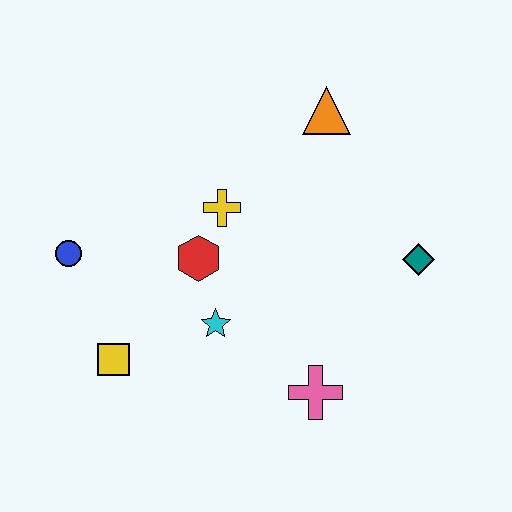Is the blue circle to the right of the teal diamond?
No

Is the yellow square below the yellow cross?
Yes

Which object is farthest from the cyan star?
The orange triangle is farthest from the cyan star.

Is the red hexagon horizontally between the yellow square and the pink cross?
Yes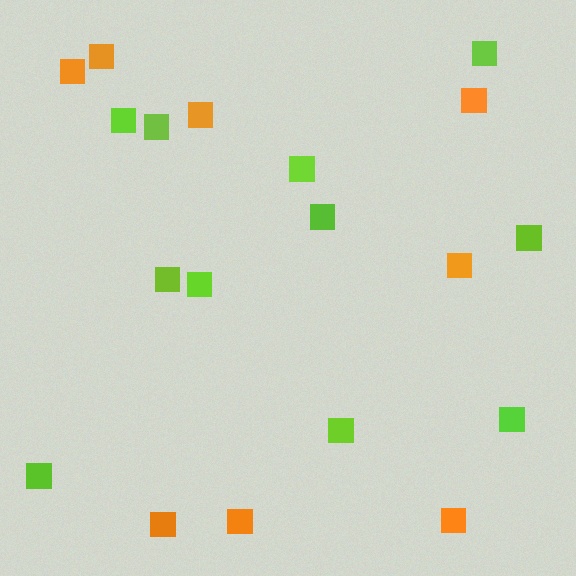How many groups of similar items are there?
There are 2 groups: one group of orange squares (8) and one group of lime squares (11).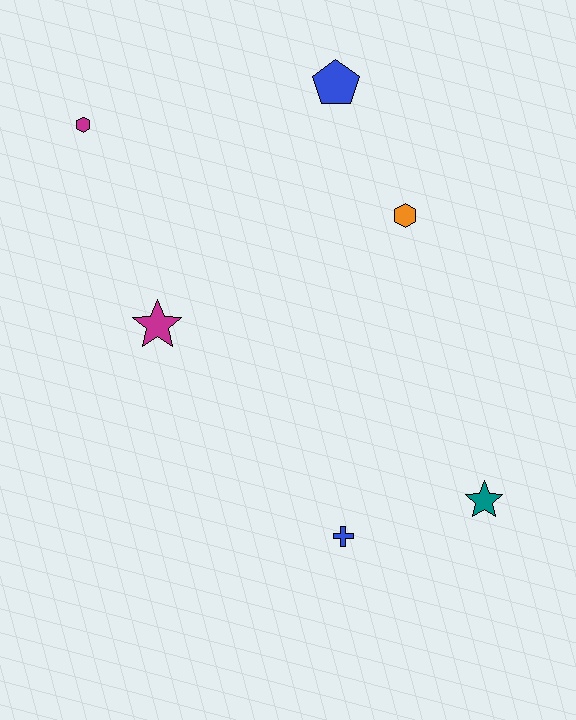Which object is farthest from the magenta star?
The teal star is farthest from the magenta star.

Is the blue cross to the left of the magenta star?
No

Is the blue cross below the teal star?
Yes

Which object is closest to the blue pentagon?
The orange hexagon is closest to the blue pentagon.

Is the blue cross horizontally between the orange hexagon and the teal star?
No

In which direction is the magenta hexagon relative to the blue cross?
The magenta hexagon is above the blue cross.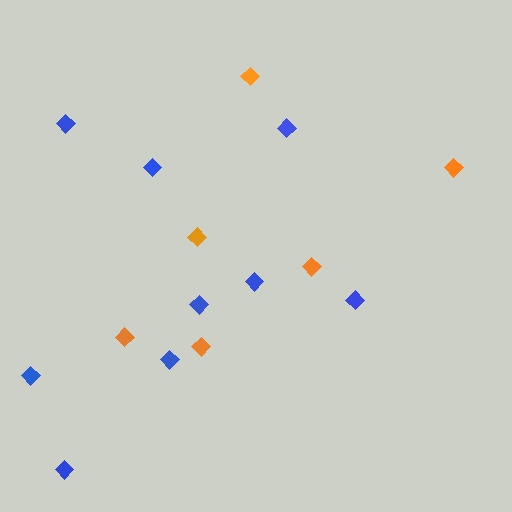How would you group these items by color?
There are 2 groups: one group of orange diamonds (6) and one group of blue diamonds (9).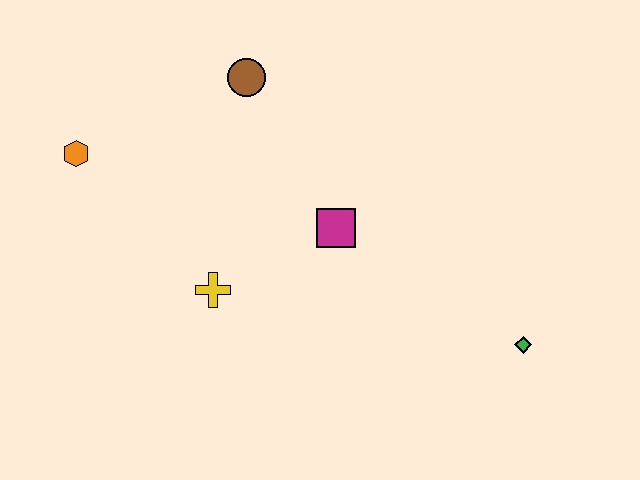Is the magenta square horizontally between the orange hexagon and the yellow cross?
No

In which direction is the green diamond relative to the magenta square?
The green diamond is to the right of the magenta square.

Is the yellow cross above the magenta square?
No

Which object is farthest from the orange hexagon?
The green diamond is farthest from the orange hexagon.